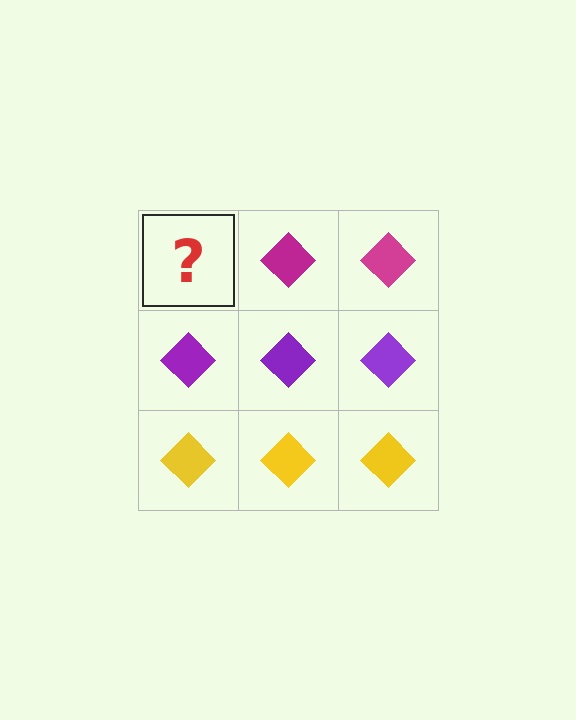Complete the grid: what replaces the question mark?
The question mark should be replaced with a magenta diamond.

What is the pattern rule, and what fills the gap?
The rule is that each row has a consistent color. The gap should be filled with a magenta diamond.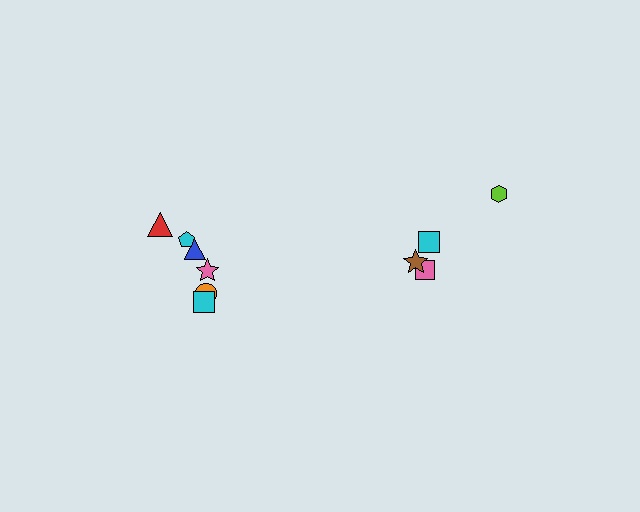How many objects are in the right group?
There are 4 objects.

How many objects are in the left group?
There are 6 objects.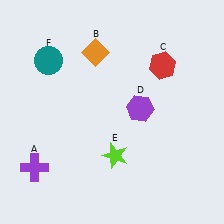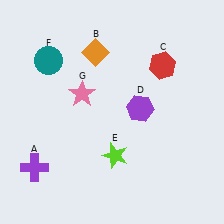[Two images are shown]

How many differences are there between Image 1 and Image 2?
There is 1 difference between the two images.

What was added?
A pink star (G) was added in Image 2.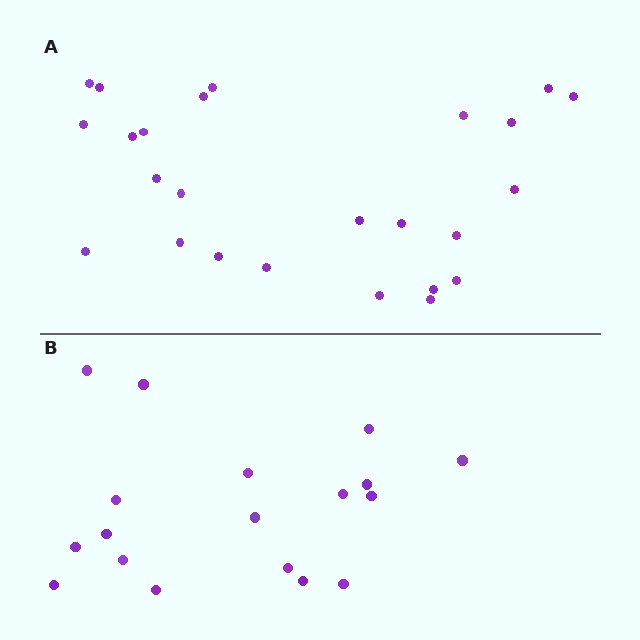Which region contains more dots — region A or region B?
Region A (the top region) has more dots.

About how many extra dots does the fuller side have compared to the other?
Region A has roughly 8 or so more dots than region B.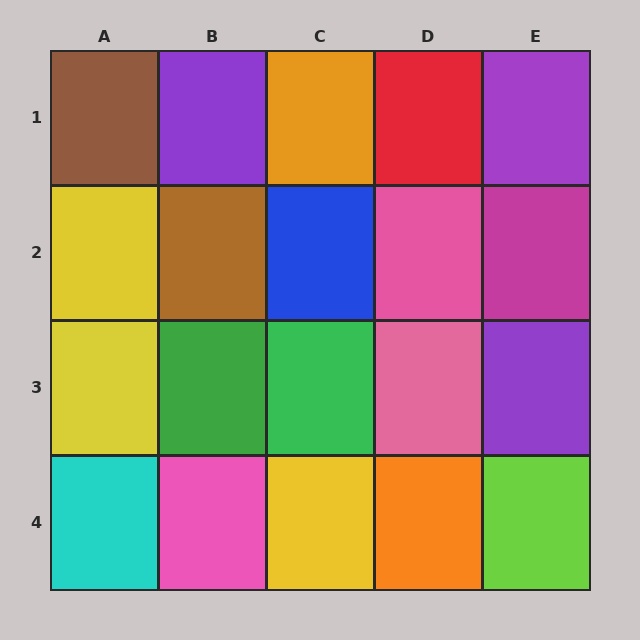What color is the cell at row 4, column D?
Orange.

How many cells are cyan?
1 cell is cyan.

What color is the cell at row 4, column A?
Cyan.